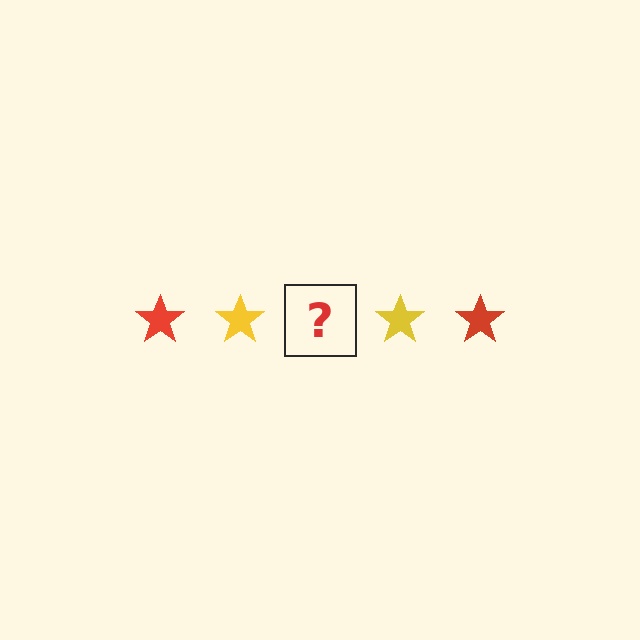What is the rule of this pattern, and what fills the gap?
The rule is that the pattern cycles through red, yellow stars. The gap should be filled with a red star.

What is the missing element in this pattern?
The missing element is a red star.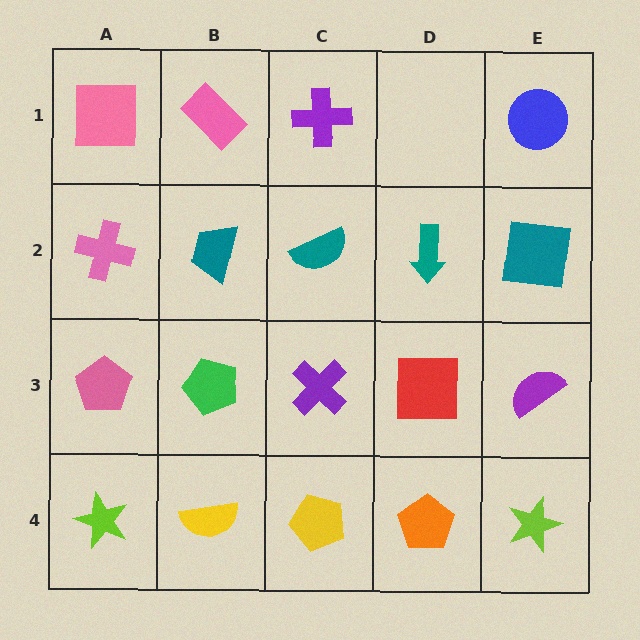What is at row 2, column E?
A teal square.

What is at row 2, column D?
A teal arrow.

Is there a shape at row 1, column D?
No, that cell is empty.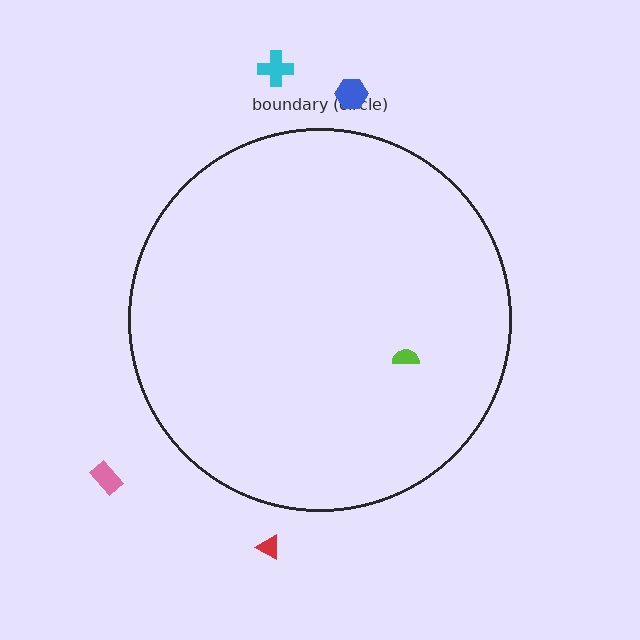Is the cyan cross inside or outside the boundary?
Outside.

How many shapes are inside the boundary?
1 inside, 4 outside.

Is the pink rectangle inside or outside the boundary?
Outside.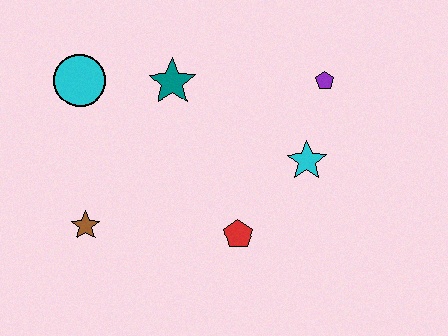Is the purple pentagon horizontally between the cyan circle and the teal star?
No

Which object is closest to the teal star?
The cyan circle is closest to the teal star.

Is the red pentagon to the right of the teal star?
Yes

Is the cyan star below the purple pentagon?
Yes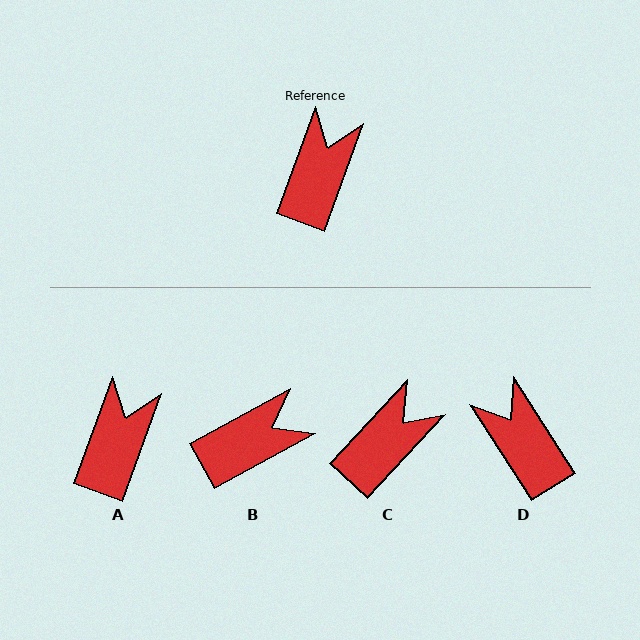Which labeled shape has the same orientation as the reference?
A.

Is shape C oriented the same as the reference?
No, it is off by about 23 degrees.